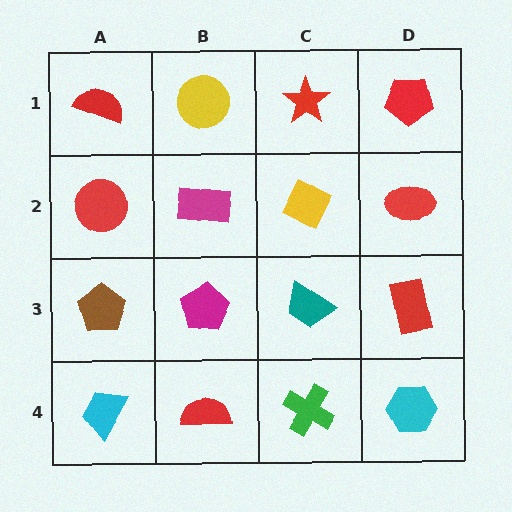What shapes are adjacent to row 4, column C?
A teal trapezoid (row 3, column C), a red semicircle (row 4, column B), a cyan hexagon (row 4, column D).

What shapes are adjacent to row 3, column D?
A red ellipse (row 2, column D), a cyan hexagon (row 4, column D), a teal trapezoid (row 3, column C).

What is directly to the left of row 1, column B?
A red semicircle.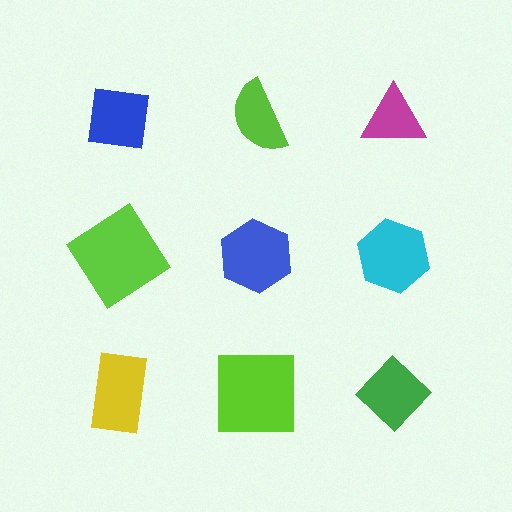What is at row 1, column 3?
A magenta triangle.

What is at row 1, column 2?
A lime semicircle.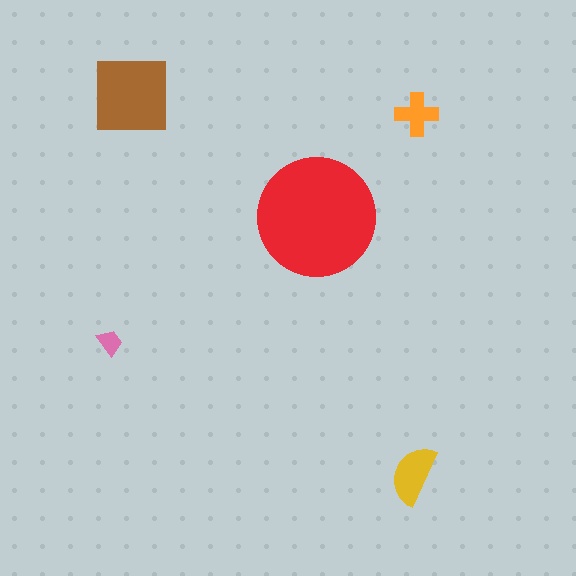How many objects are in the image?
There are 5 objects in the image.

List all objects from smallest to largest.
The pink trapezoid, the orange cross, the yellow semicircle, the brown square, the red circle.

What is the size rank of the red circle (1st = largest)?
1st.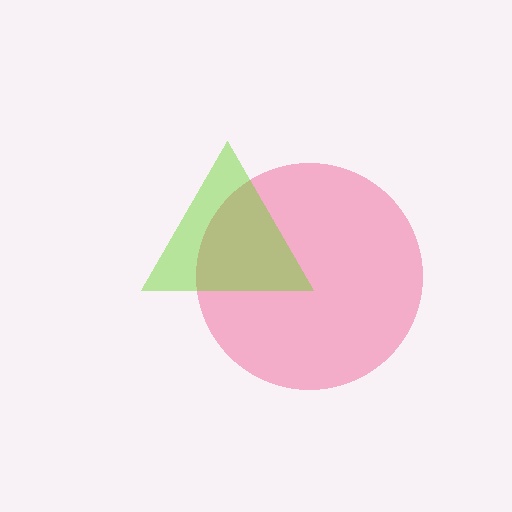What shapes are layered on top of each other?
The layered shapes are: a pink circle, a lime triangle.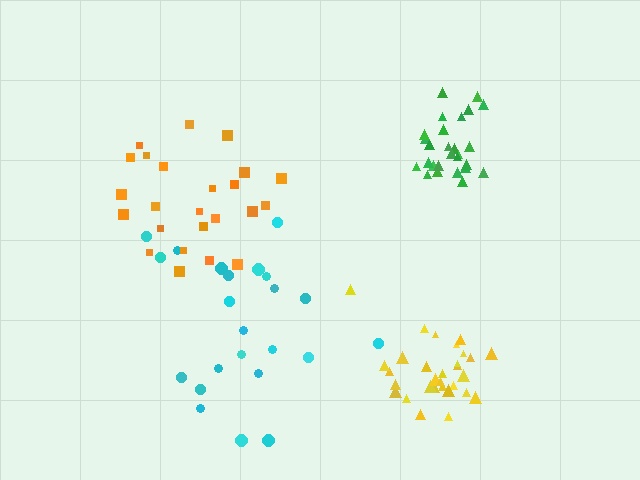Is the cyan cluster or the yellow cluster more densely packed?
Yellow.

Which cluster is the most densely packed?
Green.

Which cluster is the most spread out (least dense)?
Cyan.